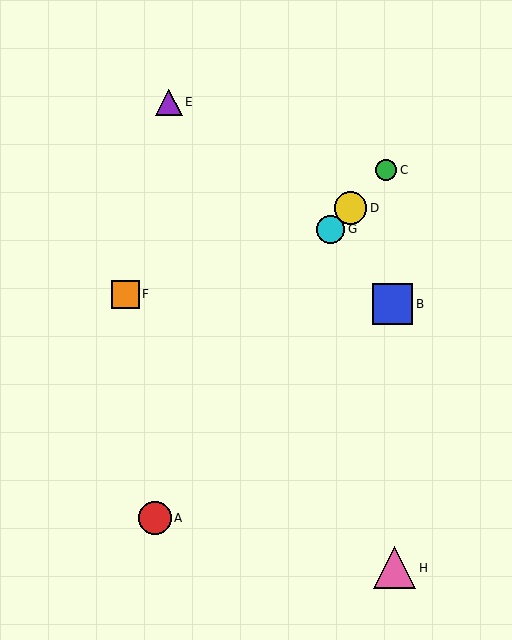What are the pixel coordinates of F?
Object F is at (125, 294).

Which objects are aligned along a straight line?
Objects C, D, G are aligned along a straight line.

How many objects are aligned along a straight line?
3 objects (C, D, G) are aligned along a straight line.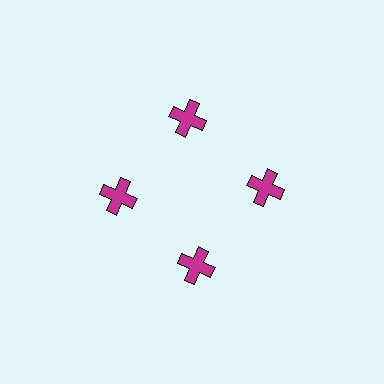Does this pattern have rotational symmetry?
Yes, this pattern has 4-fold rotational symmetry. It looks the same after rotating 90 degrees around the center.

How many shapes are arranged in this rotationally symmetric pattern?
There are 4 shapes, arranged in 4 groups of 1.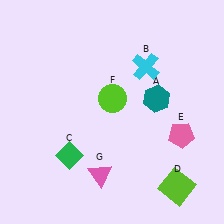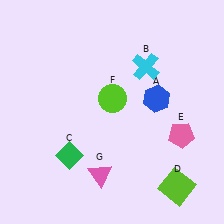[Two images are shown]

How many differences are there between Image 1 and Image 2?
There is 1 difference between the two images.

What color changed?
The hexagon (A) changed from teal in Image 1 to blue in Image 2.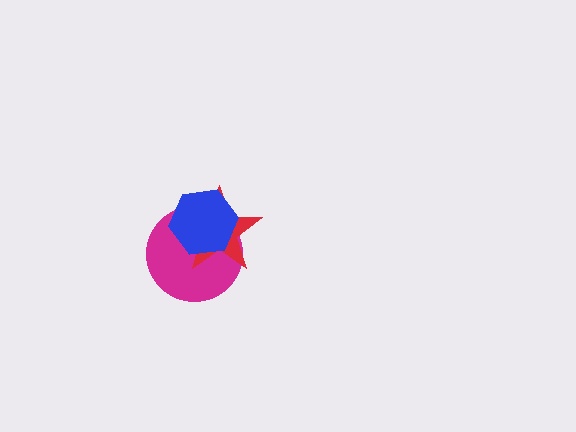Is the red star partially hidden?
Yes, it is partially covered by another shape.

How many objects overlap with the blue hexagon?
2 objects overlap with the blue hexagon.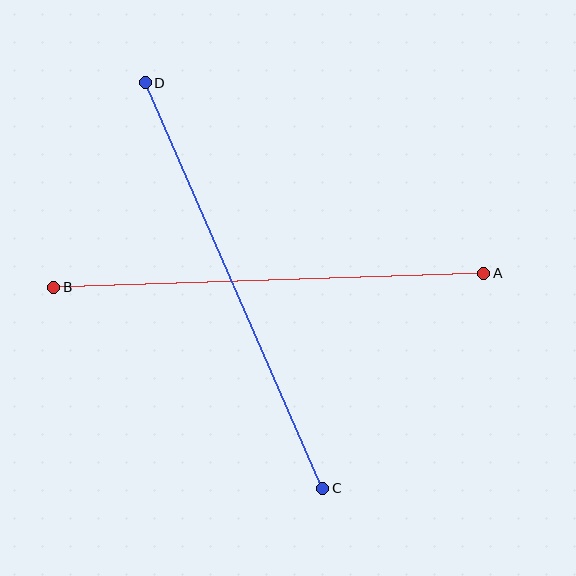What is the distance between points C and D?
The distance is approximately 443 pixels.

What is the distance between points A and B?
The distance is approximately 430 pixels.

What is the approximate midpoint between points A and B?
The midpoint is at approximately (269, 280) pixels.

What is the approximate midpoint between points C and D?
The midpoint is at approximately (234, 285) pixels.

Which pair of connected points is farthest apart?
Points C and D are farthest apart.